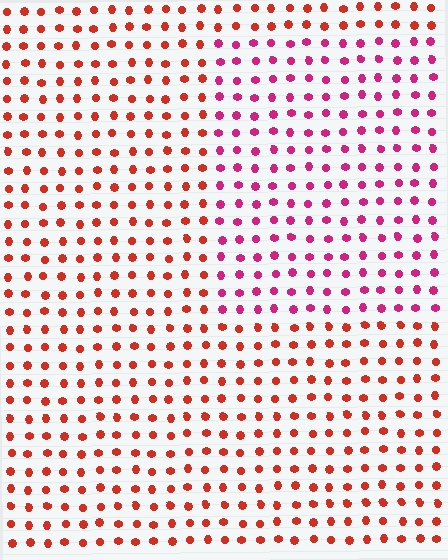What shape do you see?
I see a rectangle.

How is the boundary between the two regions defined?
The boundary is defined purely by a slight shift in hue (about 38 degrees). Spacing, size, and orientation are identical on both sides.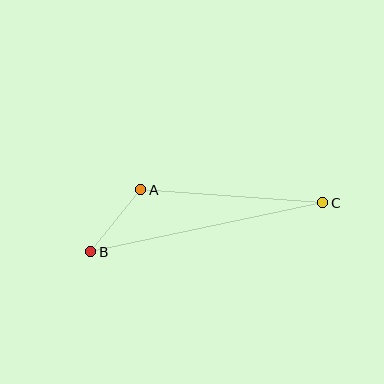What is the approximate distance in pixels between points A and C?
The distance between A and C is approximately 182 pixels.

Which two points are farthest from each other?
Points B and C are farthest from each other.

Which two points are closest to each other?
Points A and B are closest to each other.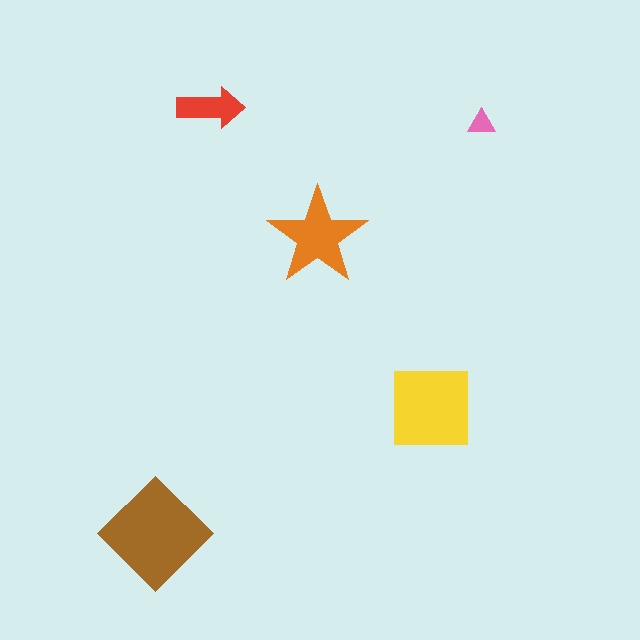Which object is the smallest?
The pink triangle.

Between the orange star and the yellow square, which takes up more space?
The yellow square.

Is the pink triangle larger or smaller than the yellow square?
Smaller.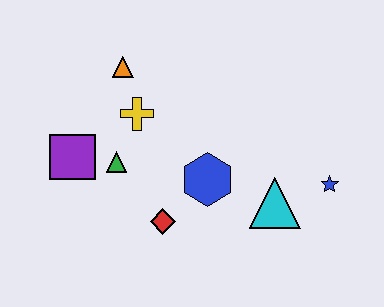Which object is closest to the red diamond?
The blue hexagon is closest to the red diamond.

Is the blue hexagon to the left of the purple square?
No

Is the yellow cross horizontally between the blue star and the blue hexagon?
No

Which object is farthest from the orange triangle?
The blue star is farthest from the orange triangle.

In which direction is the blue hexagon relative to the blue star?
The blue hexagon is to the left of the blue star.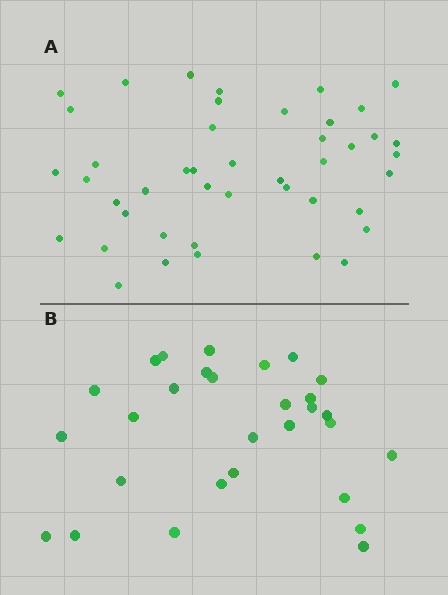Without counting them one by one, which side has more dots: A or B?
Region A (the top region) has more dots.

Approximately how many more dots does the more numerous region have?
Region A has approximately 15 more dots than region B.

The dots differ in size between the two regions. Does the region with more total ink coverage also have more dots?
No. Region B has more total ink coverage because its dots are larger, but region A actually contains more individual dots. Total area can be misleading — the number of items is what matters here.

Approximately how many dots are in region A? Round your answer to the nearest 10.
About 40 dots. (The exact count is 44, which rounds to 40.)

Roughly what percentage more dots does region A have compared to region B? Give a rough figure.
About 50% more.